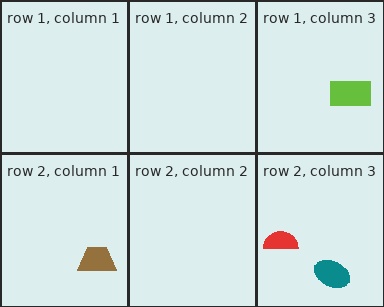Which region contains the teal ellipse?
The row 2, column 3 region.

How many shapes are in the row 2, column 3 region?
2.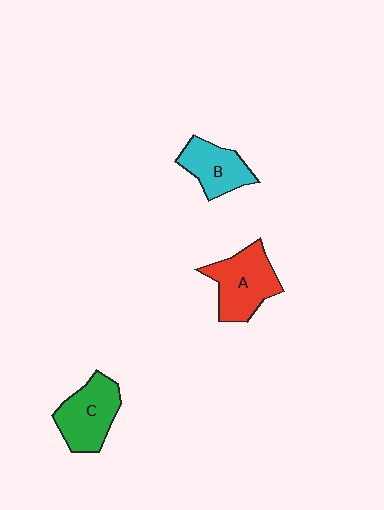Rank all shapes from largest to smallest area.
From largest to smallest: A (red), C (green), B (cyan).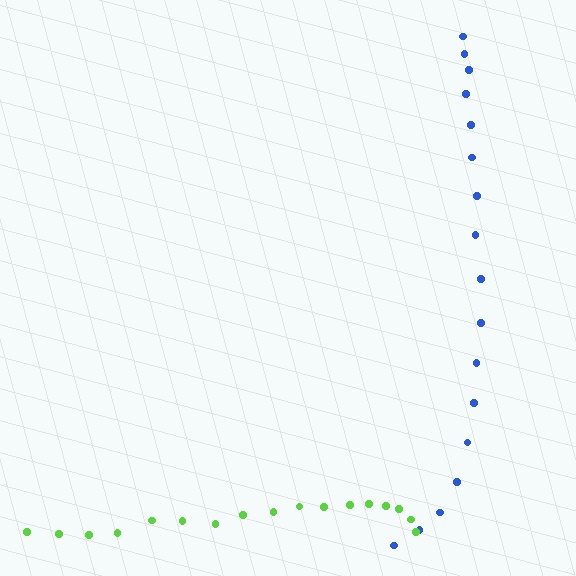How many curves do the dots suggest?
There are 2 distinct paths.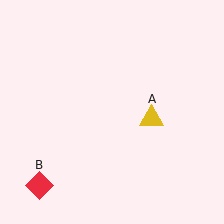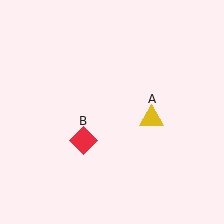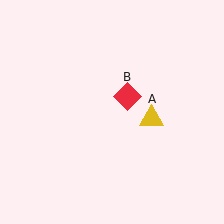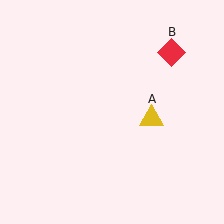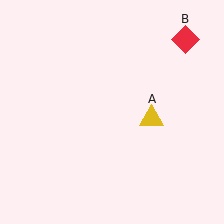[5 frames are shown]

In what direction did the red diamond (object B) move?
The red diamond (object B) moved up and to the right.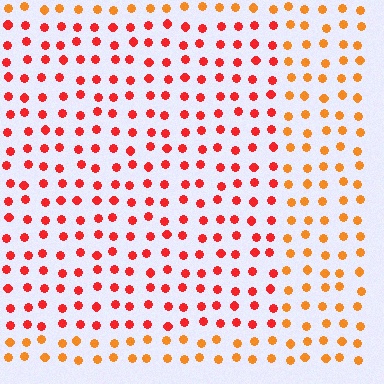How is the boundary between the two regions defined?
The boundary is defined purely by a slight shift in hue (about 31 degrees). Spacing, size, and orientation are identical on both sides.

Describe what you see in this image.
The image is filled with small orange elements in a uniform arrangement. A rectangle-shaped region is visible where the elements are tinted to a slightly different hue, forming a subtle color boundary.